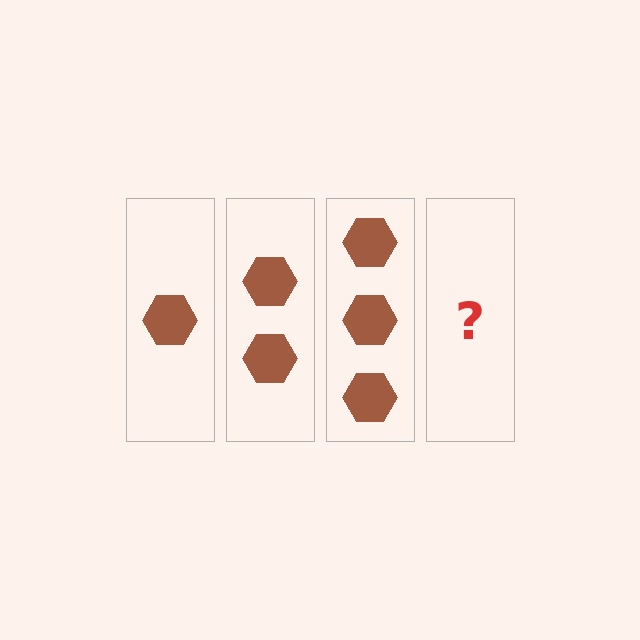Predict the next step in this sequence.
The next step is 4 hexagons.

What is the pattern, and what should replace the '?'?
The pattern is that each step adds one more hexagon. The '?' should be 4 hexagons.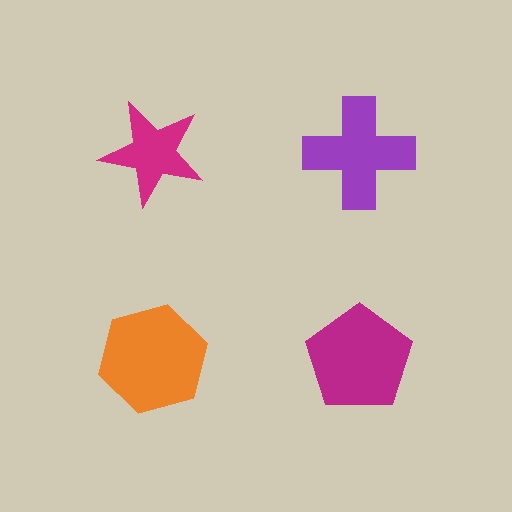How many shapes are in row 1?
2 shapes.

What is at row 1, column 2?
A purple cross.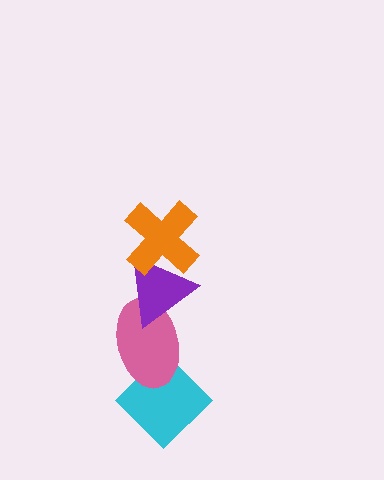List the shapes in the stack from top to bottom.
From top to bottom: the orange cross, the purple triangle, the pink ellipse, the cyan diamond.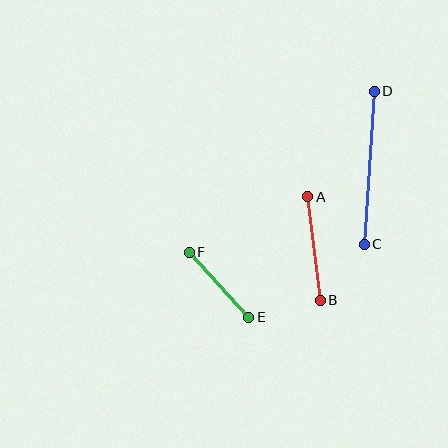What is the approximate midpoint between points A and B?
The midpoint is at approximately (314, 249) pixels.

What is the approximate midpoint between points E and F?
The midpoint is at approximately (219, 285) pixels.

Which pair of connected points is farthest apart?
Points C and D are farthest apart.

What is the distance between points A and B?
The distance is approximately 104 pixels.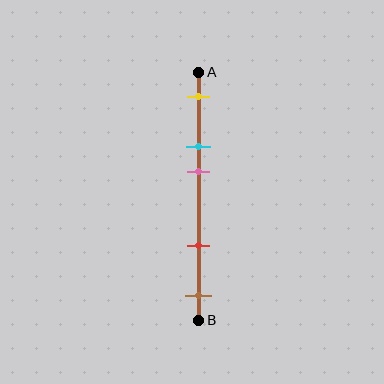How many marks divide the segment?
There are 5 marks dividing the segment.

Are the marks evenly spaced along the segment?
No, the marks are not evenly spaced.